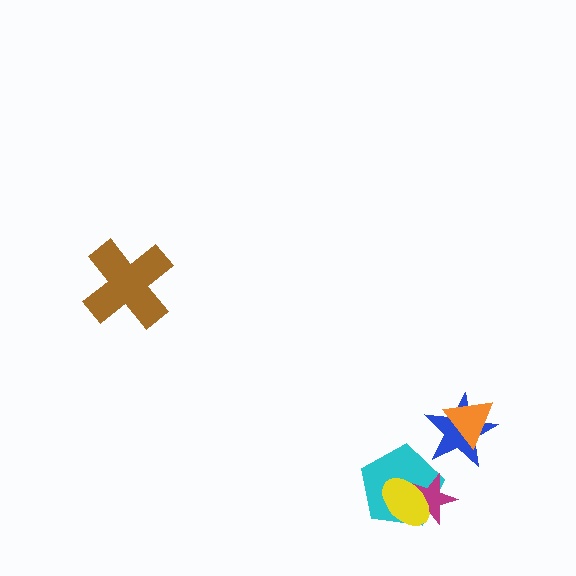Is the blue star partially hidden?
Yes, it is partially covered by another shape.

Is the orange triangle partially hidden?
No, no other shape covers it.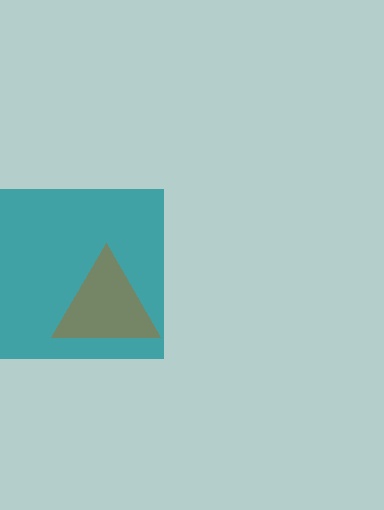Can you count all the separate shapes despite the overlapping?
Yes, there are 2 separate shapes.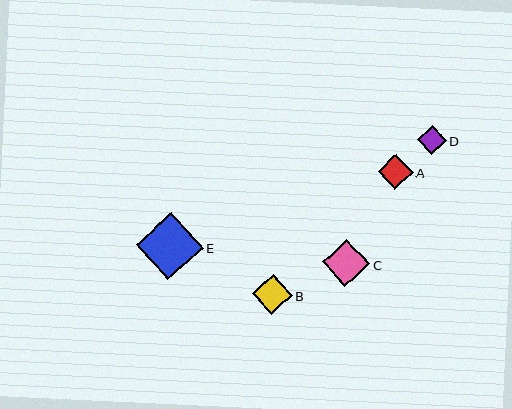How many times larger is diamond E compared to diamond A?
Diamond E is approximately 1.9 times the size of diamond A.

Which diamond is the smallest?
Diamond D is the smallest with a size of approximately 29 pixels.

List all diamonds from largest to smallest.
From largest to smallest: E, C, B, A, D.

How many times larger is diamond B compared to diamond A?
Diamond B is approximately 1.1 times the size of diamond A.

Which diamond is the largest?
Diamond E is the largest with a size of approximately 67 pixels.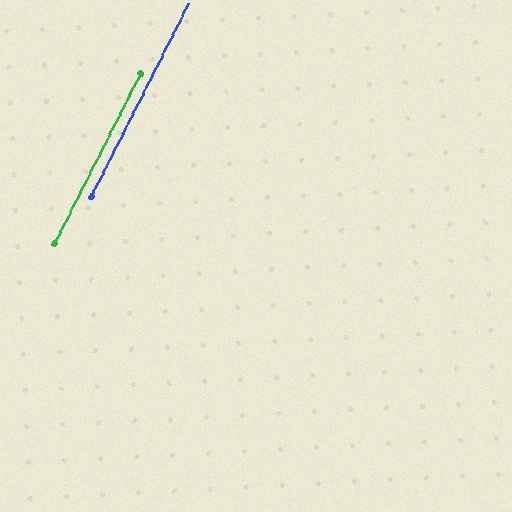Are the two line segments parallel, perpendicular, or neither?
Parallel — their directions differ by only 0.1°.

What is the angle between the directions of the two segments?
Approximately 0 degrees.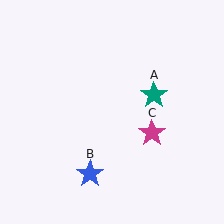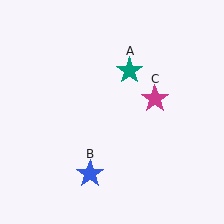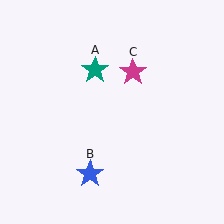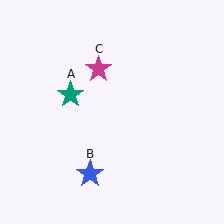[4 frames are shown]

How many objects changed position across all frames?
2 objects changed position: teal star (object A), magenta star (object C).